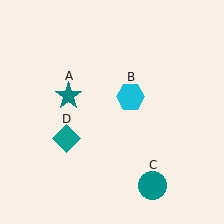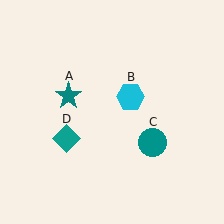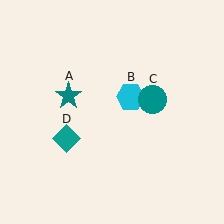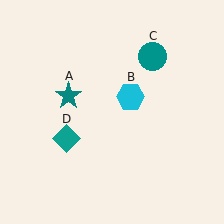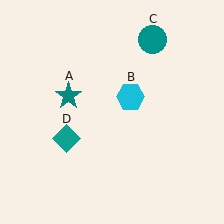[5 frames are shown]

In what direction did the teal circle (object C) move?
The teal circle (object C) moved up.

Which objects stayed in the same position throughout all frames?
Teal star (object A) and cyan hexagon (object B) and teal diamond (object D) remained stationary.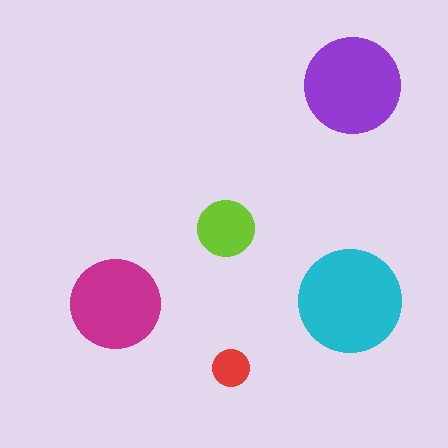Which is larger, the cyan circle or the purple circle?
The cyan one.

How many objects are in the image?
There are 5 objects in the image.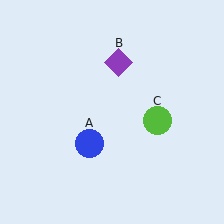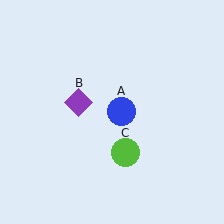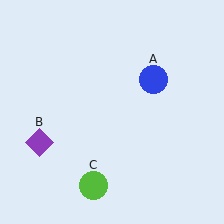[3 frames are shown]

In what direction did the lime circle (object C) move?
The lime circle (object C) moved down and to the left.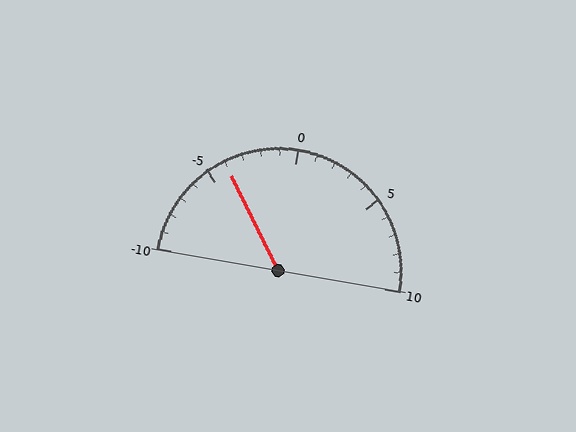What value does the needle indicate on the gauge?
The needle indicates approximately -4.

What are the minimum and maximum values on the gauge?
The gauge ranges from -10 to 10.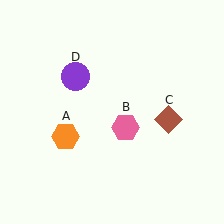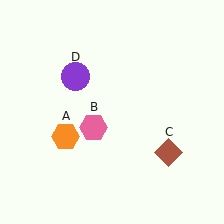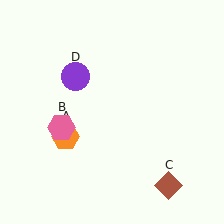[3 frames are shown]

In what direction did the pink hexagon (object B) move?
The pink hexagon (object B) moved left.